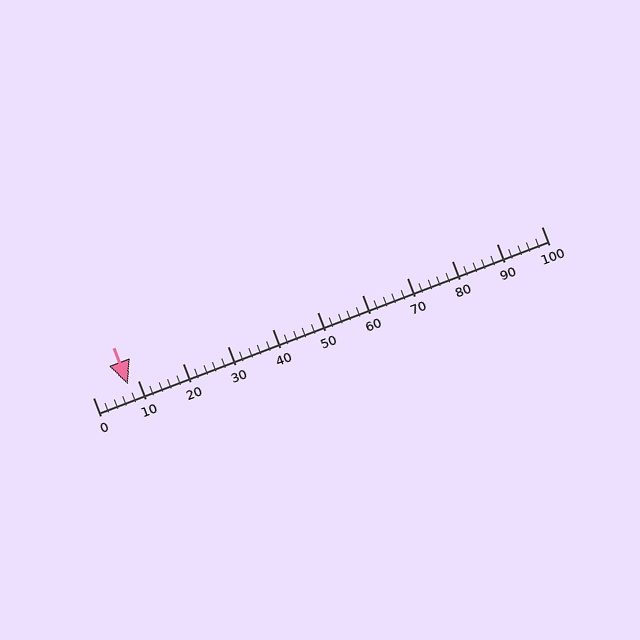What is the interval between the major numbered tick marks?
The major tick marks are spaced 10 units apart.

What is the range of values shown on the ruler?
The ruler shows values from 0 to 100.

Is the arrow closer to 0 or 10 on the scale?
The arrow is closer to 10.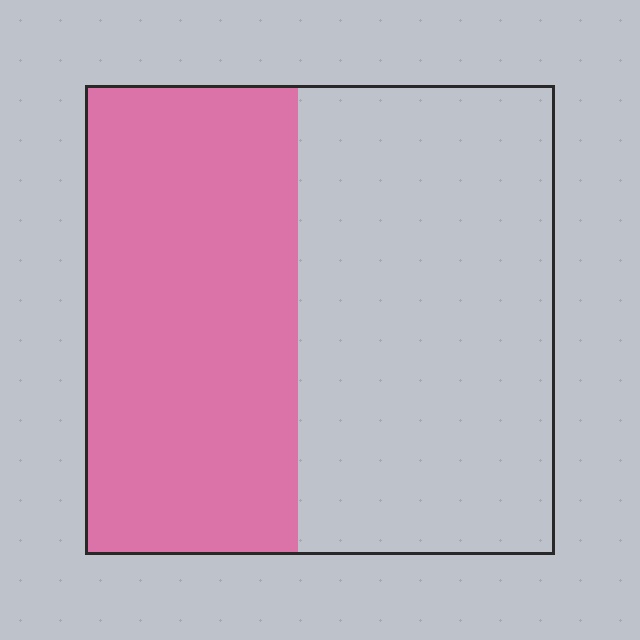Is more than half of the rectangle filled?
No.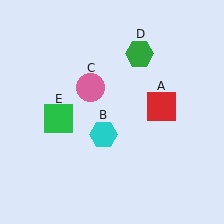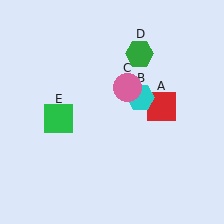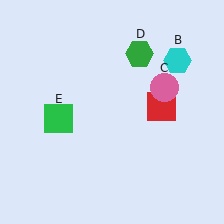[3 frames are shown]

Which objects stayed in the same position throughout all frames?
Red square (object A) and green hexagon (object D) and green square (object E) remained stationary.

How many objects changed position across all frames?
2 objects changed position: cyan hexagon (object B), pink circle (object C).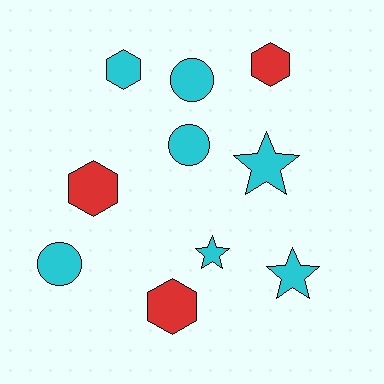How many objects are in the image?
There are 10 objects.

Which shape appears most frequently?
Hexagon, with 4 objects.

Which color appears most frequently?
Cyan, with 7 objects.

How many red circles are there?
There are no red circles.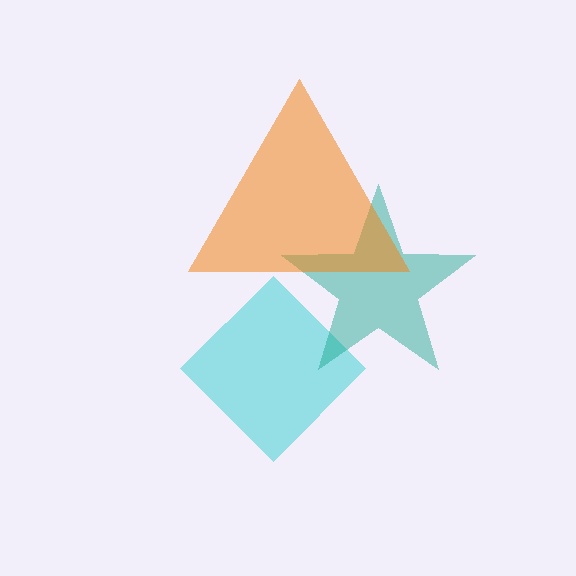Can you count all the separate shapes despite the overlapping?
Yes, there are 3 separate shapes.